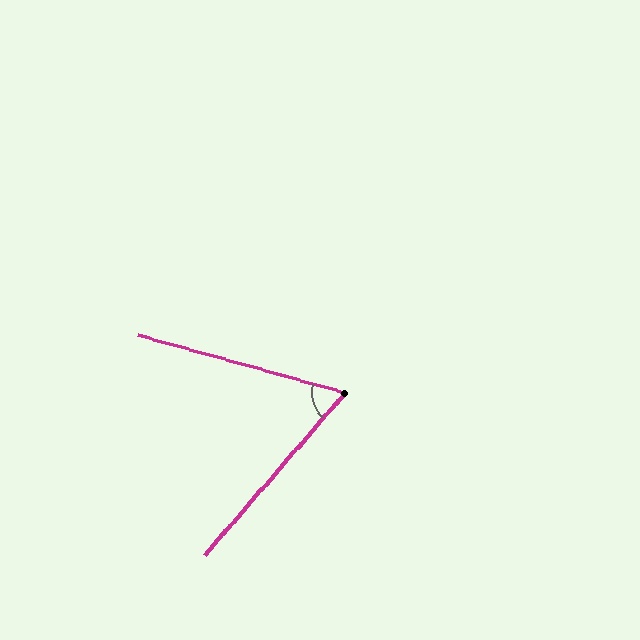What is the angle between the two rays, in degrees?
Approximately 65 degrees.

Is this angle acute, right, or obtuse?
It is acute.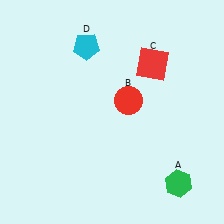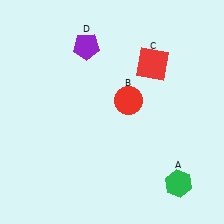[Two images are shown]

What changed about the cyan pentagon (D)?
In Image 1, D is cyan. In Image 2, it changed to purple.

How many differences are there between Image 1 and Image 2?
There is 1 difference between the two images.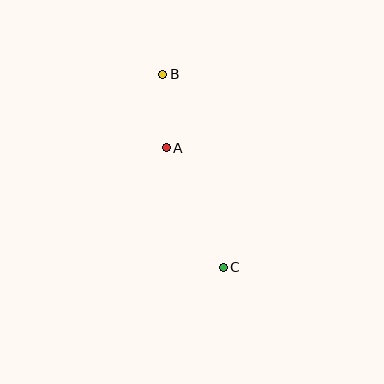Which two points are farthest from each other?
Points B and C are farthest from each other.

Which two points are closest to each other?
Points A and B are closest to each other.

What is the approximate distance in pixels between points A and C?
The distance between A and C is approximately 132 pixels.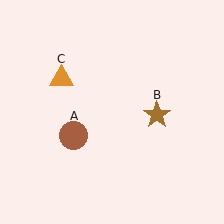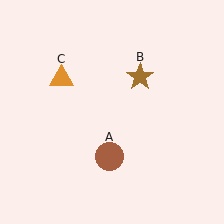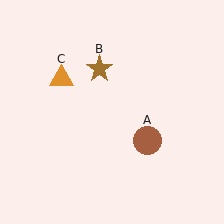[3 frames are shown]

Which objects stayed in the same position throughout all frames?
Orange triangle (object C) remained stationary.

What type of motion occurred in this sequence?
The brown circle (object A), brown star (object B) rotated counterclockwise around the center of the scene.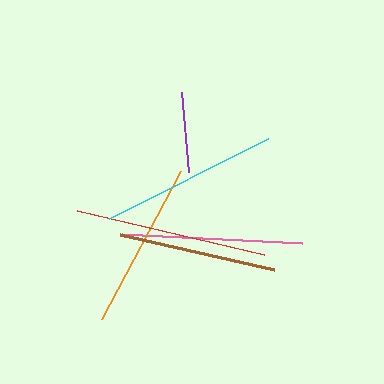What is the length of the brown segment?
The brown segment is approximately 157 pixels long.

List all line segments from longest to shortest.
From longest to shortest: red, pink, cyan, orange, brown, purple.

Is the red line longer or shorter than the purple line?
The red line is longer than the purple line.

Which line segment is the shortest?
The purple line is the shortest at approximately 80 pixels.